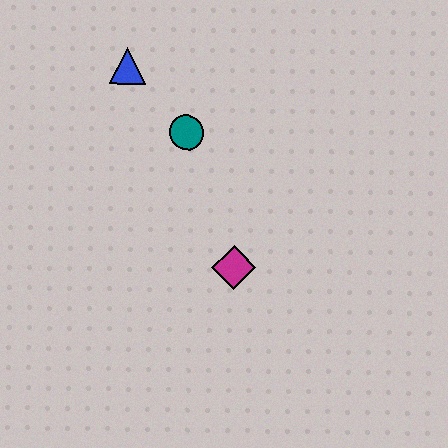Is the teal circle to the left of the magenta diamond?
Yes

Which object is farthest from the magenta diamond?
The blue triangle is farthest from the magenta diamond.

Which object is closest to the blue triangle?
The teal circle is closest to the blue triangle.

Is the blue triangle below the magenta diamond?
No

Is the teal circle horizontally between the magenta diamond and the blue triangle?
Yes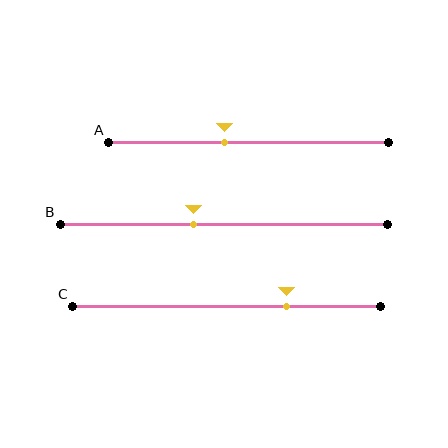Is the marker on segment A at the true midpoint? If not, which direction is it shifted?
No, the marker on segment A is shifted to the left by about 9% of the segment length.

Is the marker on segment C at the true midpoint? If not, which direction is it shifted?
No, the marker on segment C is shifted to the right by about 20% of the segment length.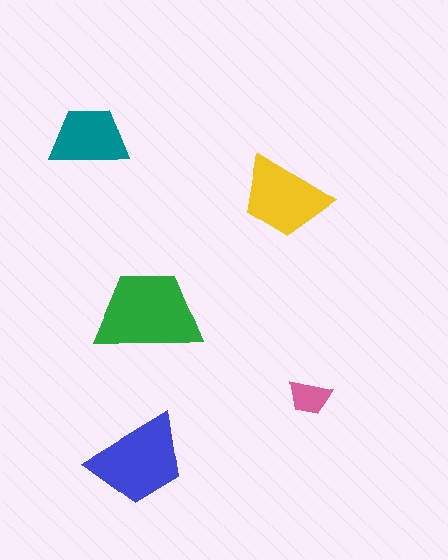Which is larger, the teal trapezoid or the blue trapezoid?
The blue one.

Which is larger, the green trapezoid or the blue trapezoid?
The green one.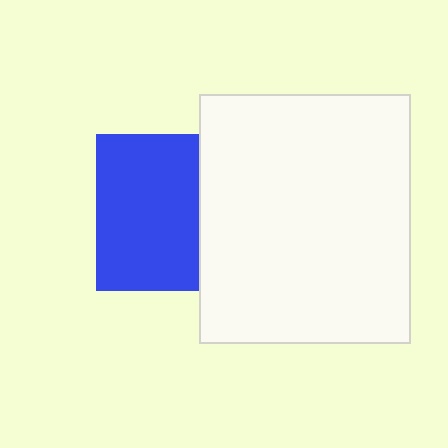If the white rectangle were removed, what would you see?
You would see the complete blue square.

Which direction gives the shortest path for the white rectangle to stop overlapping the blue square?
Moving right gives the shortest separation.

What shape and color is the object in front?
The object in front is a white rectangle.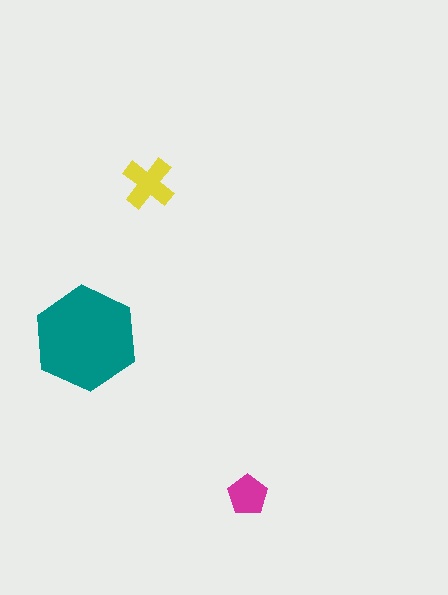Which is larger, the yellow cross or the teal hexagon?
The teal hexagon.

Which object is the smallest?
The magenta pentagon.